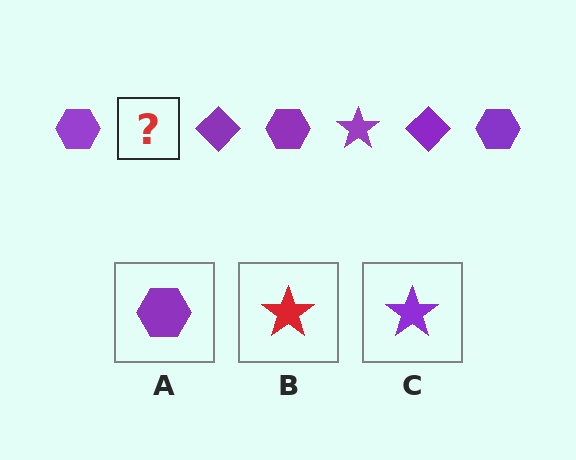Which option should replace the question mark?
Option C.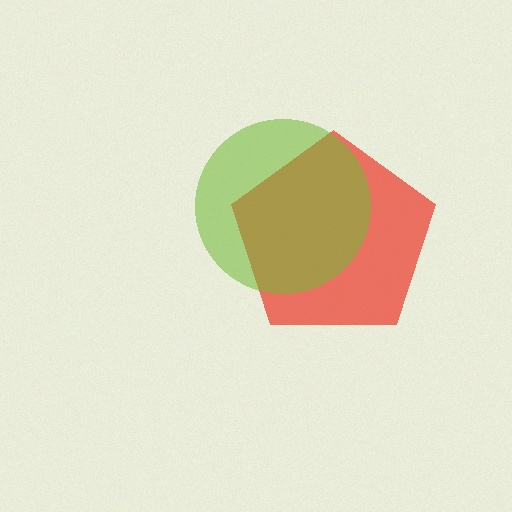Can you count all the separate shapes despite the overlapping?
Yes, there are 2 separate shapes.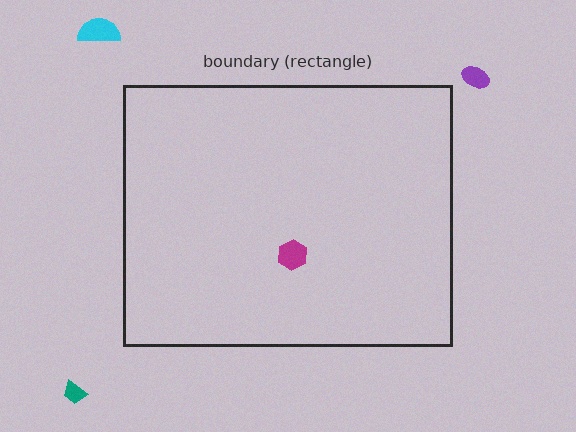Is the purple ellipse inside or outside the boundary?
Outside.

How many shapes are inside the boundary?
1 inside, 3 outside.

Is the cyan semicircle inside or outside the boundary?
Outside.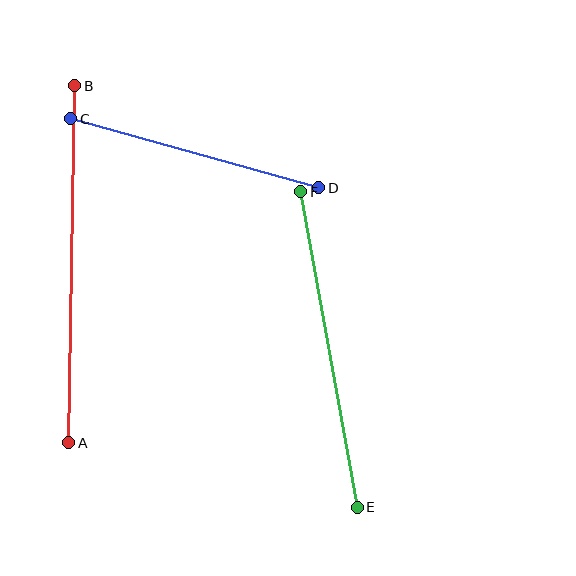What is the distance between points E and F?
The distance is approximately 321 pixels.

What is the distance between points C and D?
The distance is approximately 257 pixels.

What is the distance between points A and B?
The distance is approximately 357 pixels.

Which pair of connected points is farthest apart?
Points A and B are farthest apart.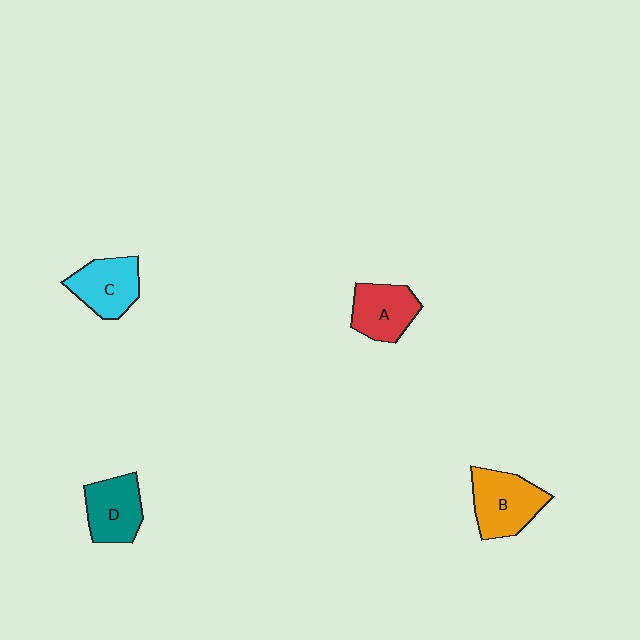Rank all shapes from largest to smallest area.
From largest to smallest: B (orange), C (cyan), D (teal), A (red).